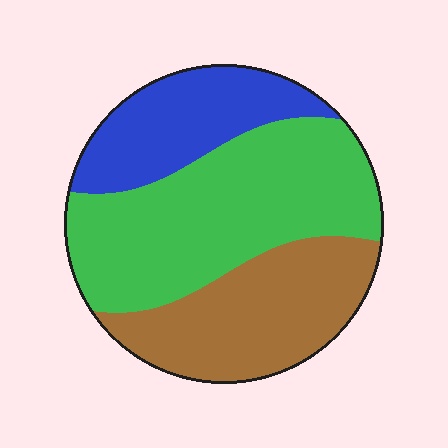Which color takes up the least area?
Blue, at roughly 25%.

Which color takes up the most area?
Green, at roughly 45%.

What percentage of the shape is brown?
Brown takes up about one third (1/3) of the shape.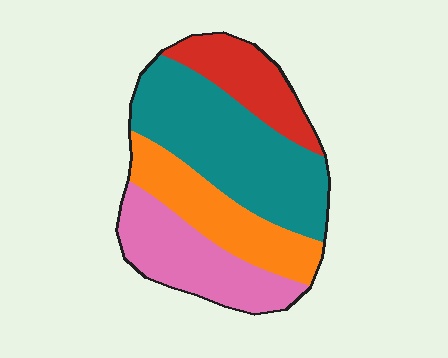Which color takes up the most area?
Teal, at roughly 40%.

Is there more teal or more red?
Teal.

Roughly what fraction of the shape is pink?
Pink takes up about one quarter (1/4) of the shape.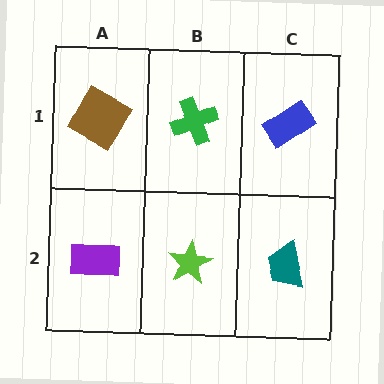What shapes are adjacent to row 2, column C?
A blue rectangle (row 1, column C), a lime star (row 2, column B).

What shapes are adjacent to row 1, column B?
A lime star (row 2, column B), a brown square (row 1, column A), a blue rectangle (row 1, column C).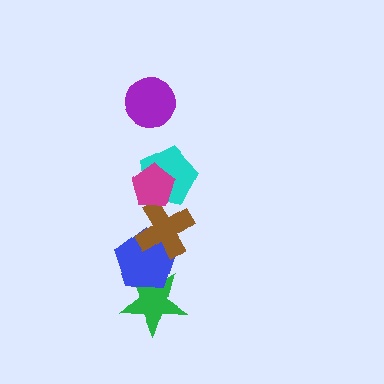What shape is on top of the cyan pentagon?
The magenta pentagon is on top of the cyan pentagon.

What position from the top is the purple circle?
The purple circle is 1st from the top.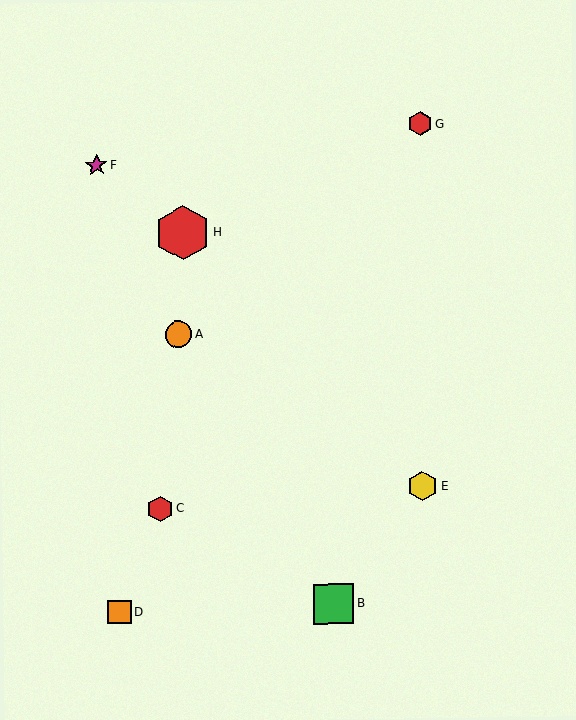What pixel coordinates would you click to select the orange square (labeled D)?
Click at (120, 612) to select the orange square D.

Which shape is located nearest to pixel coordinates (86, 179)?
The magenta star (labeled F) at (97, 165) is nearest to that location.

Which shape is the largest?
The red hexagon (labeled H) is the largest.